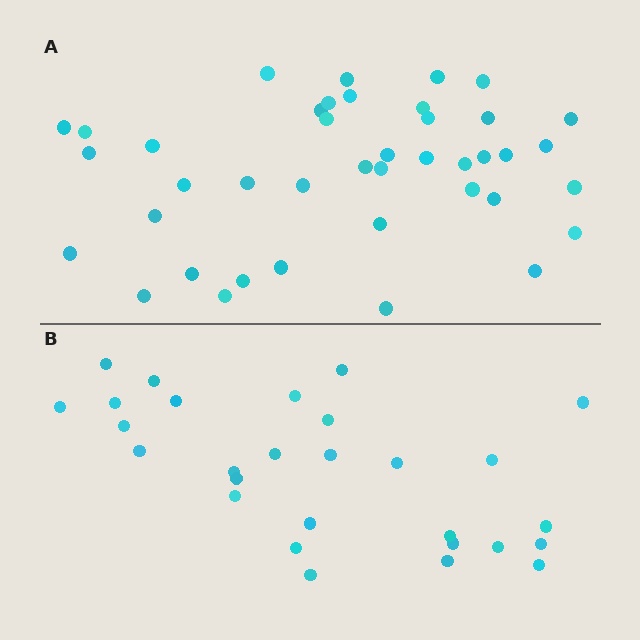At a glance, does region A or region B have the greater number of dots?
Region A (the top region) has more dots.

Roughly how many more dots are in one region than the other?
Region A has approximately 15 more dots than region B.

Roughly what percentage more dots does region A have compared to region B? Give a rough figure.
About 45% more.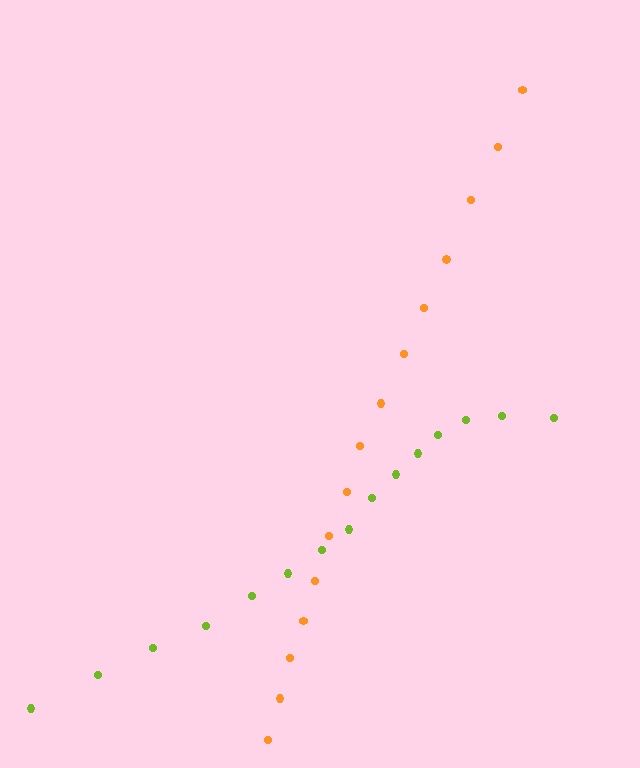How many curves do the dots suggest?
There are 2 distinct paths.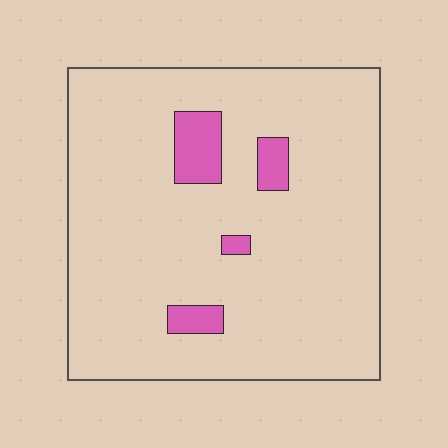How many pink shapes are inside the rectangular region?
4.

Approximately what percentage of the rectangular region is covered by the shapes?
Approximately 10%.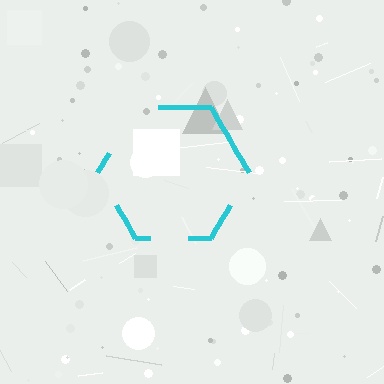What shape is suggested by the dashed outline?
The dashed outline suggests a hexagon.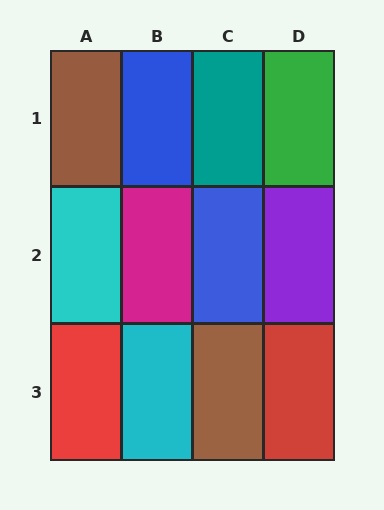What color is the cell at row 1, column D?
Green.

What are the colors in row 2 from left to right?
Cyan, magenta, blue, purple.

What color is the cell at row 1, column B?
Blue.